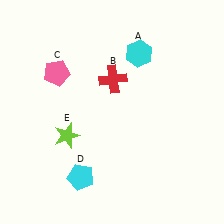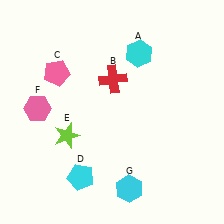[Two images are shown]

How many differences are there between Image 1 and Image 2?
There are 2 differences between the two images.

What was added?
A pink hexagon (F), a cyan hexagon (G) were added in Image 2.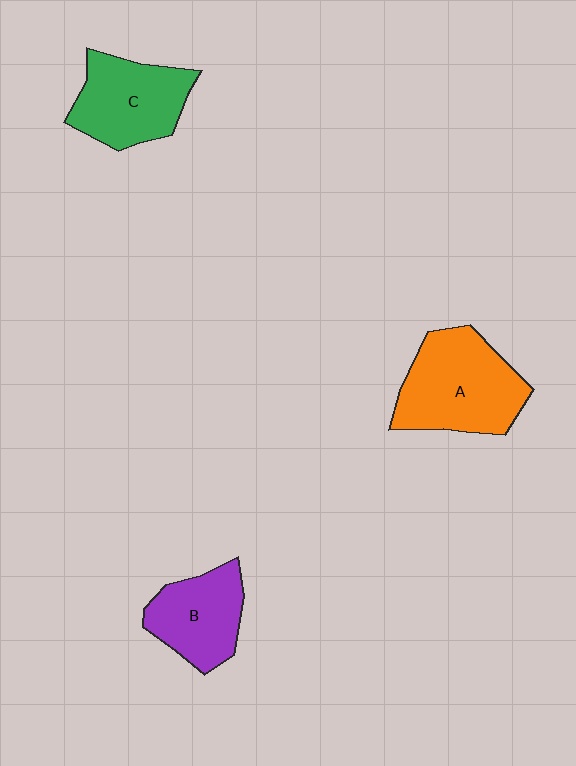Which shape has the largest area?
Shape A (orange).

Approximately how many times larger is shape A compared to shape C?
Approximately 1.2 times.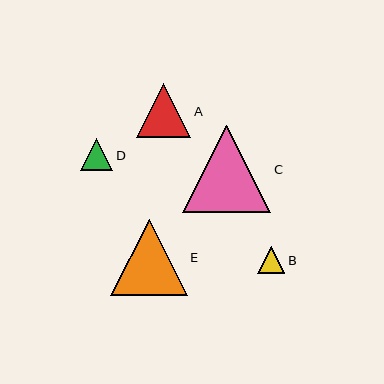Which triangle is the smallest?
Triangle B is the smallest with a size of approximately 27 pixels.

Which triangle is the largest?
Triangle C is the largest with a size of approximately 88 pixels.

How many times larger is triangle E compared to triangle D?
Triangle E is approximately 2.4 times the size of triangle D.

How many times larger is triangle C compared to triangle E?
Triangle C is approximately 1.2 times the size of triangle E.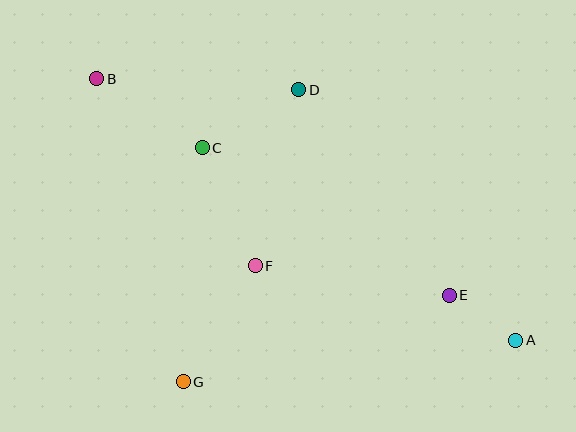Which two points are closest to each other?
Points A and E are closest to each other.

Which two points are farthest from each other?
Points A and B are farthest from each other.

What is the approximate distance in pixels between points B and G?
The distance between B and G is approximately 315 pixels.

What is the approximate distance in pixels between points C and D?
The distance between C and D is approximately 113 pixels.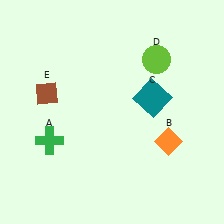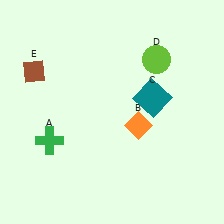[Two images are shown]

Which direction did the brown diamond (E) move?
The brown diamond (E) moved up.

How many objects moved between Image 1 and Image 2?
2 objects moved between the two images.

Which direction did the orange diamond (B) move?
The orange diamond (B) moved left.